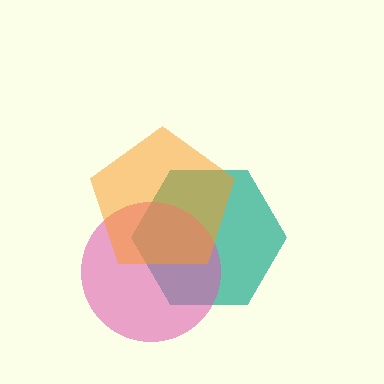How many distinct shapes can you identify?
There are 3 distinct shapes: a teal hexagon, a pink circle, an orange pentagon.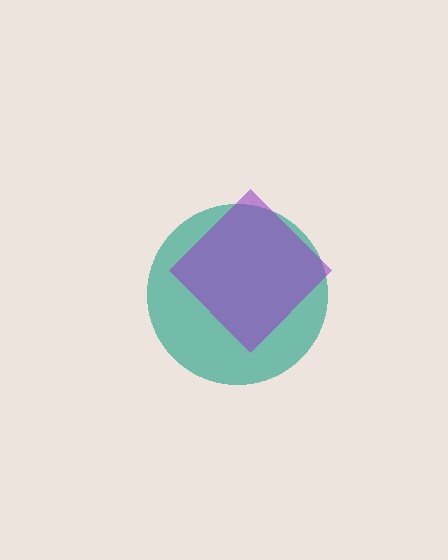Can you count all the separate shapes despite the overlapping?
Yes, there are 2 separate shapes.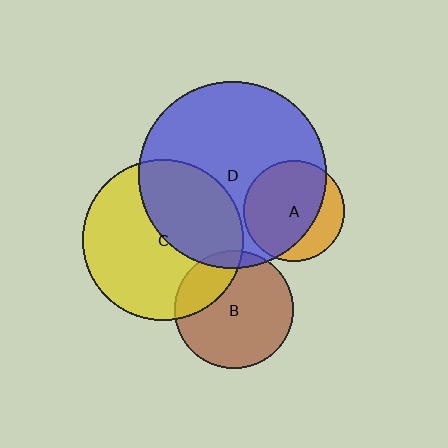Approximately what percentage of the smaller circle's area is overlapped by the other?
Approximately 25%.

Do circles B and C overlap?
Yes.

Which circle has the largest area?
Circle D (blue).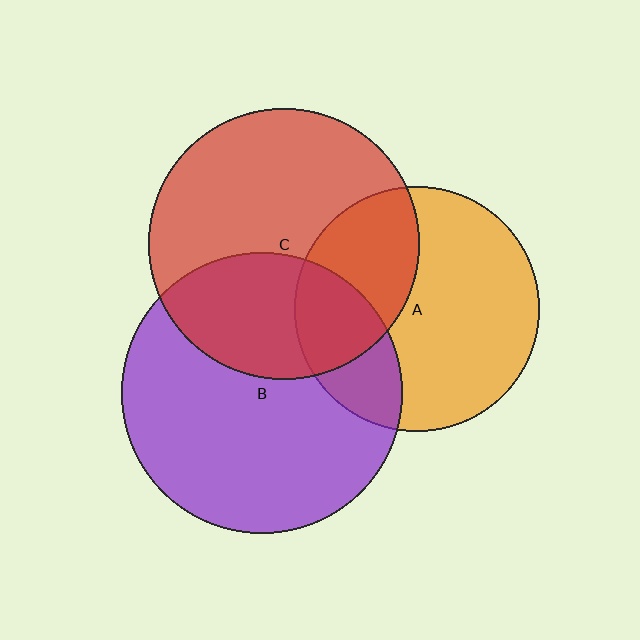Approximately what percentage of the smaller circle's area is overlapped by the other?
Approximately 35%.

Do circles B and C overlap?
Yes.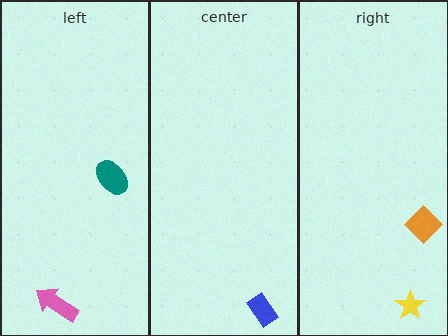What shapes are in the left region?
The teal ellipse, the pink arrow.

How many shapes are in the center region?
1.